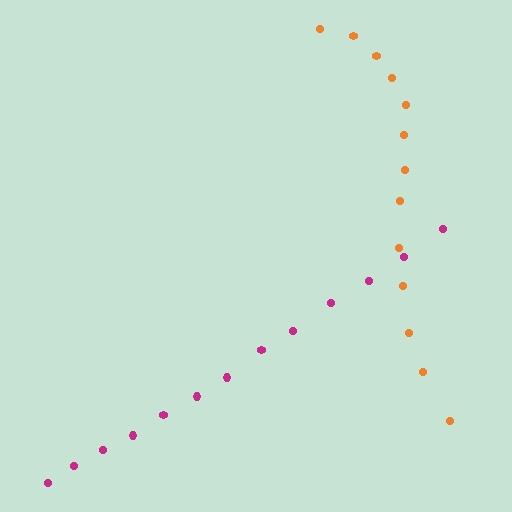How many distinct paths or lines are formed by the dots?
There are 2 distinct paths.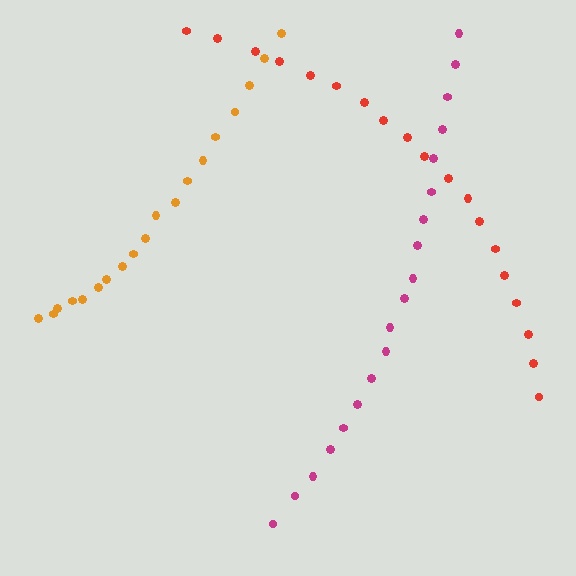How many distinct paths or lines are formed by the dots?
There are 3 distinct paths.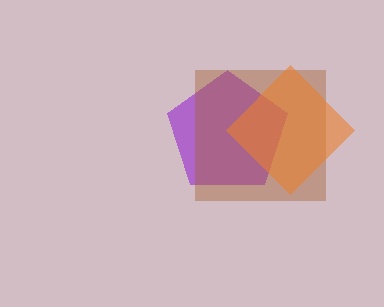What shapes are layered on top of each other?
The layered shapes are: a purple pentagon, a brown square, an orange diamond.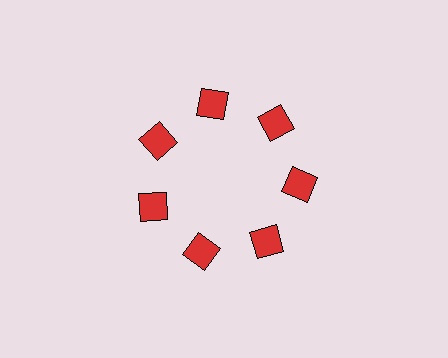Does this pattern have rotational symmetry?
Yes, this pattern has 7-fold rotational symmetry. It looks the same after rotating 51 degrees around the center.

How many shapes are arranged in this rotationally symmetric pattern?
There are 7 shapes, arranged in 7 groups of 1.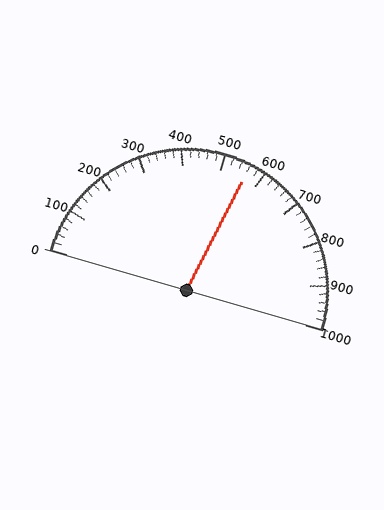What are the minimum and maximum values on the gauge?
The gauge ranges from 0 to 1000.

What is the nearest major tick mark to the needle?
The nearest major tick mark is 600.